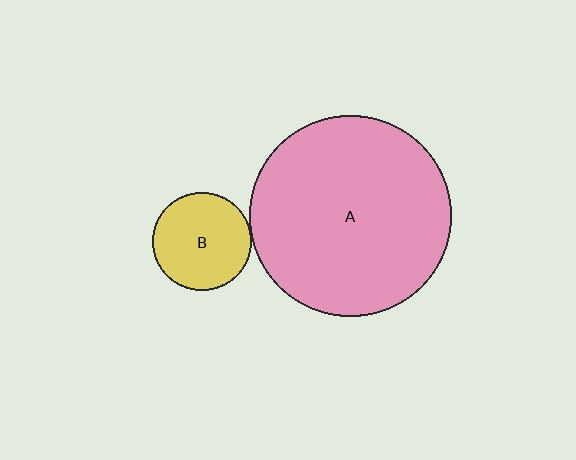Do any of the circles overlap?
No, none of the circles overlap.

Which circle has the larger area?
Circle A (pink).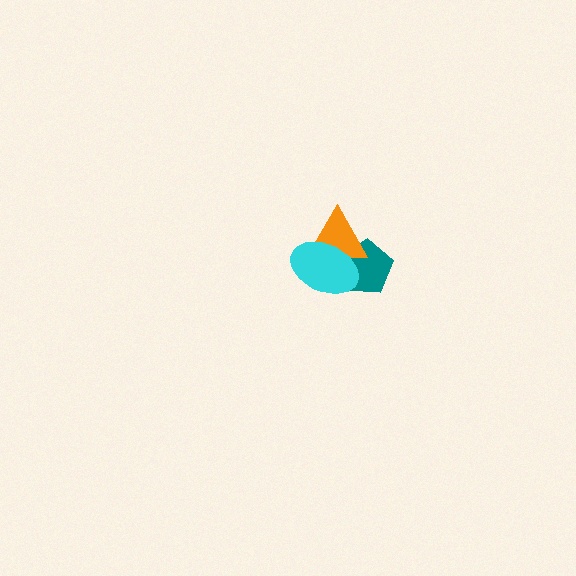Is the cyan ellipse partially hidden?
No, no other shape covers it.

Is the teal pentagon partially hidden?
Yes, it is partially covered by another shape.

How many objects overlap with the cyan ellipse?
2 objects overlap with the cyan ellipse.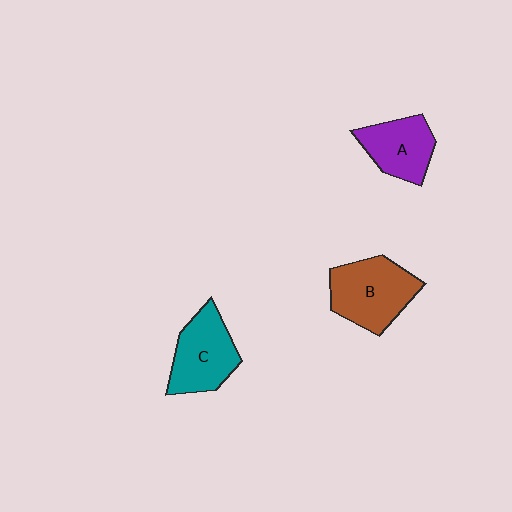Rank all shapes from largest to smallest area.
From largest to smallest: B (brown), C (teal), A (purple).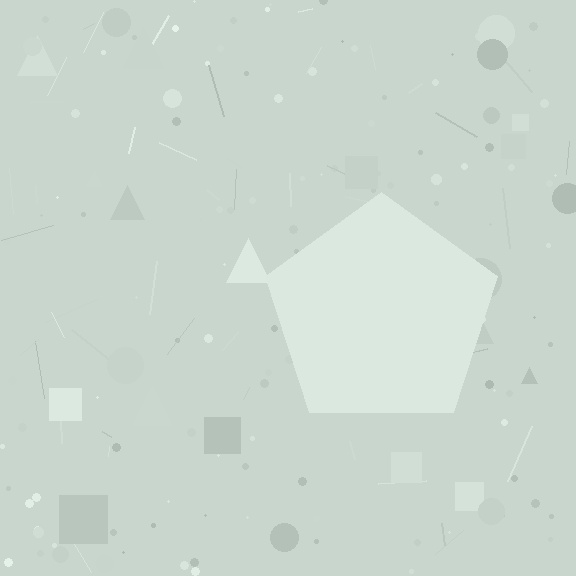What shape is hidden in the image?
A pentagon is hidden in the image.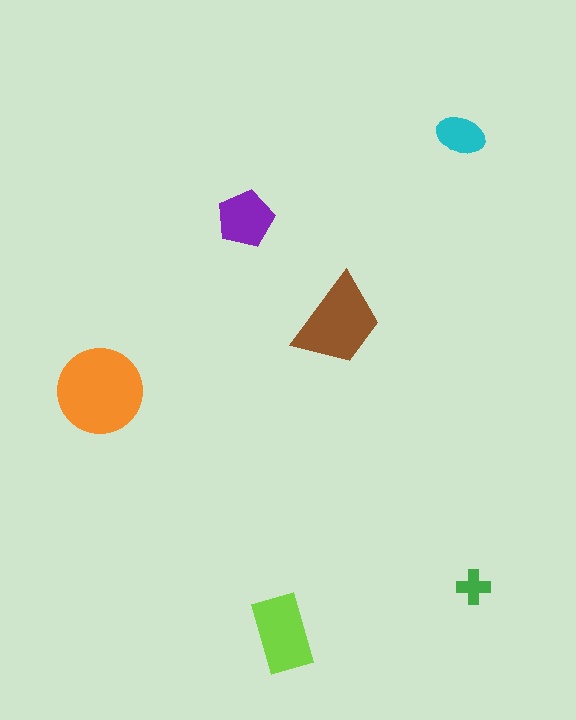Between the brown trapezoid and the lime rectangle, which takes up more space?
The brown trapezoid.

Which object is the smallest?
The green cross.